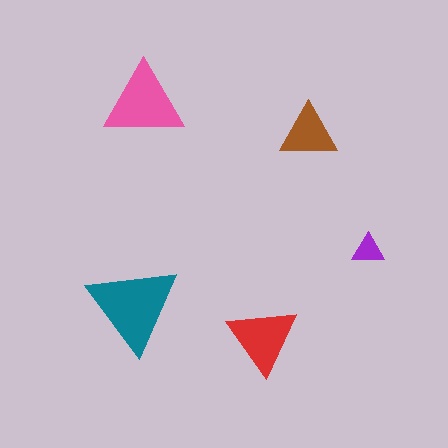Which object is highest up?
The pink triangle is topmost.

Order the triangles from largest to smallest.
the teal one, the pink one, the red one, the brown one, the purple one.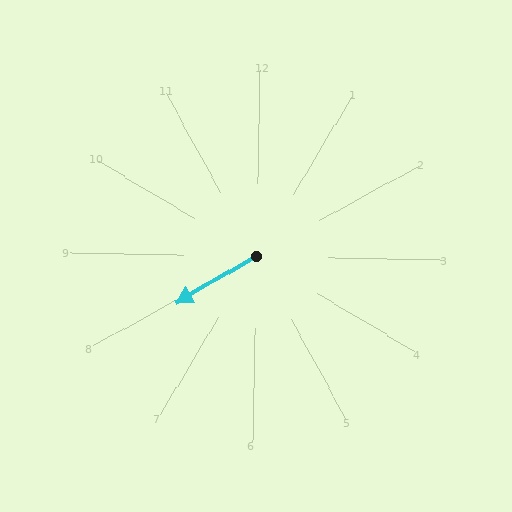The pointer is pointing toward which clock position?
Roughly 8 o'clock.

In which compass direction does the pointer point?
Southwest.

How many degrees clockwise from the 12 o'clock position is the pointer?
Approximately 239 degrees.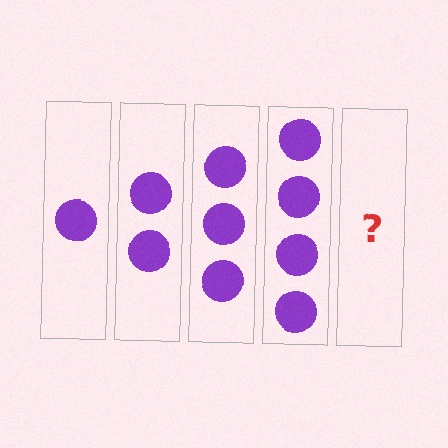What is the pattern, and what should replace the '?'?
The pattern is that each step adds one more circle. The '?' should be 5 circles.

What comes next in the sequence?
The next element should be 5 circles.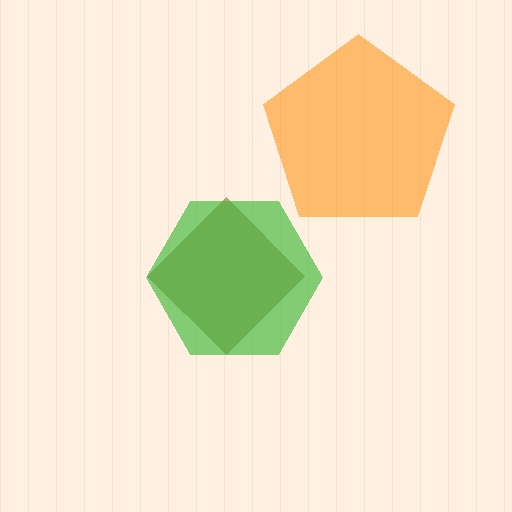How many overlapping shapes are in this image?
There are 3 overlapping shapes in the image.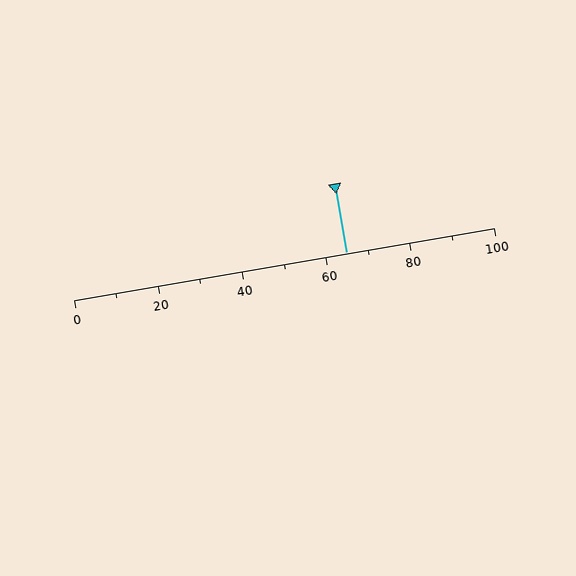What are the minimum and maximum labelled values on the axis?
The axis runs from 0 to 100.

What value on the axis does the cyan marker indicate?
The marker indicates approximately 65.